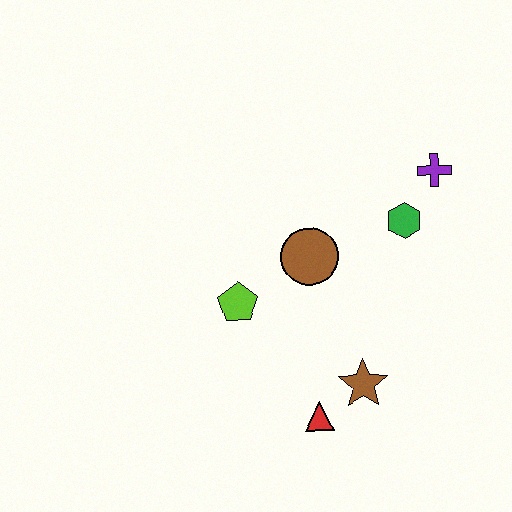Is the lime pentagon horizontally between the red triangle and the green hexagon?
No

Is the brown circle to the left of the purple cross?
Yes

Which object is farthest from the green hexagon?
The red triangle is farthest from the green hexagon.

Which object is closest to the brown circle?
The lime pentagon is closest to the brown circle.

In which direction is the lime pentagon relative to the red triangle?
The lime pentagon is above the red triangle.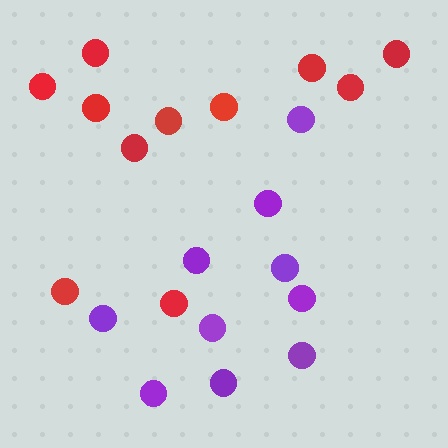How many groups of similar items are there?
There are 2 groups: one group of purple circles (10) and one group of red circles (11).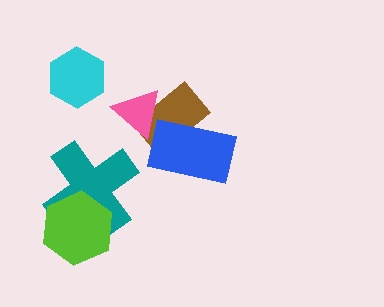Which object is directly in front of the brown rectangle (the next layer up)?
The pink triangle is directly in front of the brown rectangle.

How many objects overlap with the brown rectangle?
2 objects overlap with the brown rectangle.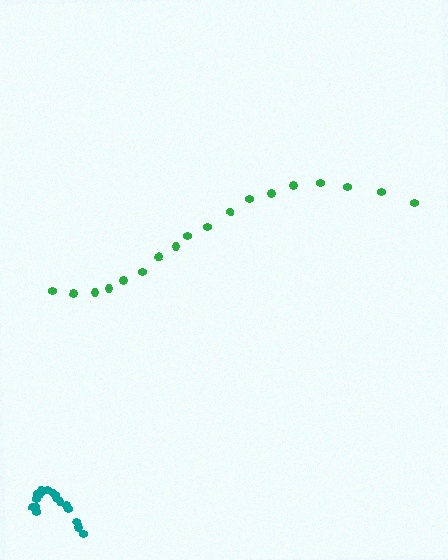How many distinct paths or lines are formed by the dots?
There are 2 distinct paths.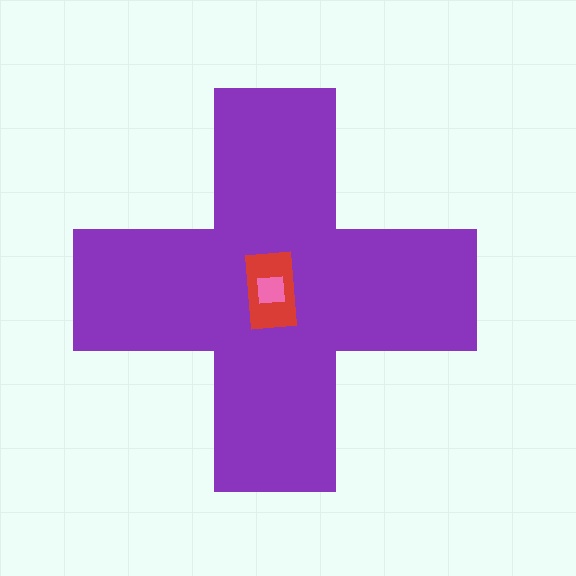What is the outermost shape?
The purple cross.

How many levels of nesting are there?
3.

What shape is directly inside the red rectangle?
The pink square.